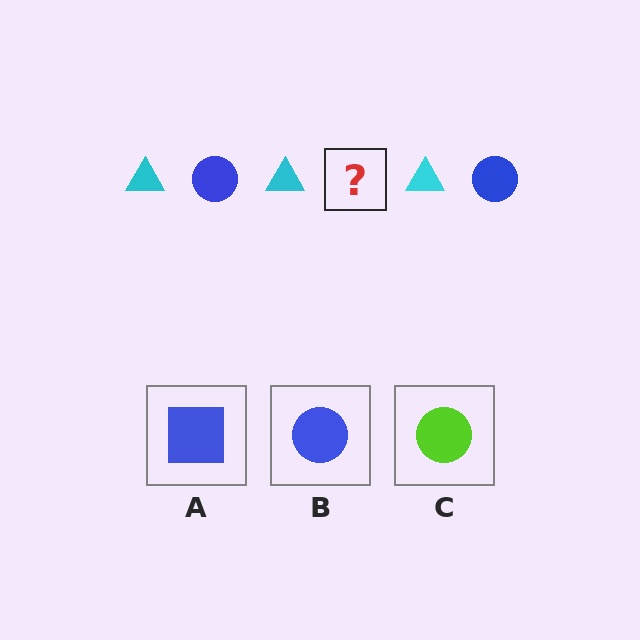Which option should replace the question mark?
Option B.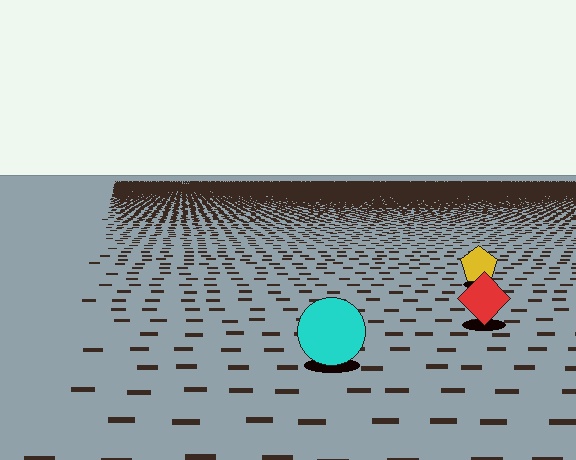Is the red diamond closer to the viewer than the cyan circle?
No. The cyan circle is closer — you can tell from the texture gradient: the ground texture is coarser near it.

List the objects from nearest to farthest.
From nearest to farthest: the cyan circle, the red diamond, the yellow pentagon.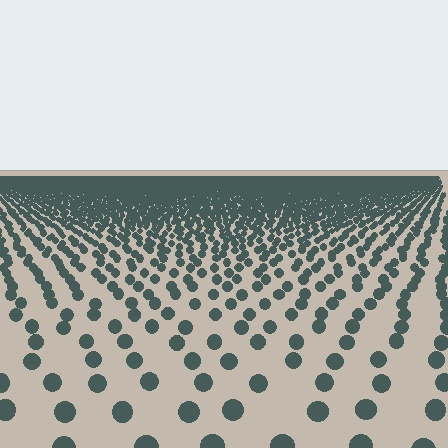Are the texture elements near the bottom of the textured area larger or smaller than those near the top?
Larger. Near the bottom, elements are closer to the viewer and appear at a bigger on-screen size.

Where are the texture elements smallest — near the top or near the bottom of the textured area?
Near the top.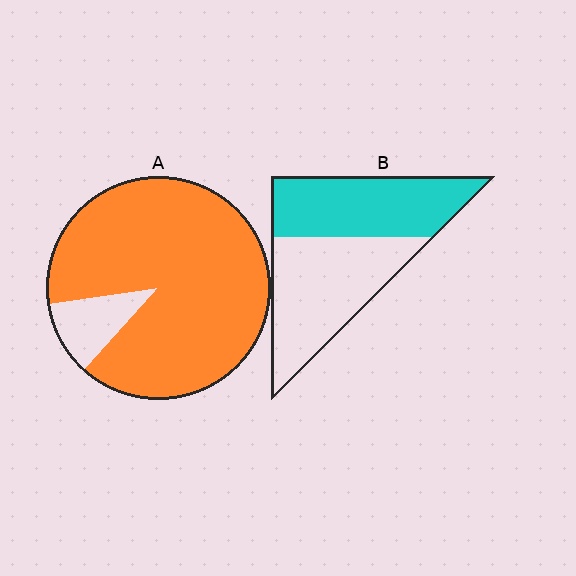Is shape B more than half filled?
Roughly half.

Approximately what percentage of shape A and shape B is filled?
A is approximately 90% and B is approximately 45%.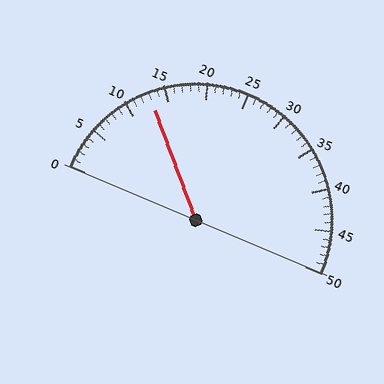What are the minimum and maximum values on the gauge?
The gauge ranges from 0 to 50.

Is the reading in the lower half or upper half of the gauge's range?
The reading is in the lower half of the range (0 to 50).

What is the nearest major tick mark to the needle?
The nearest major tick mark is 15.